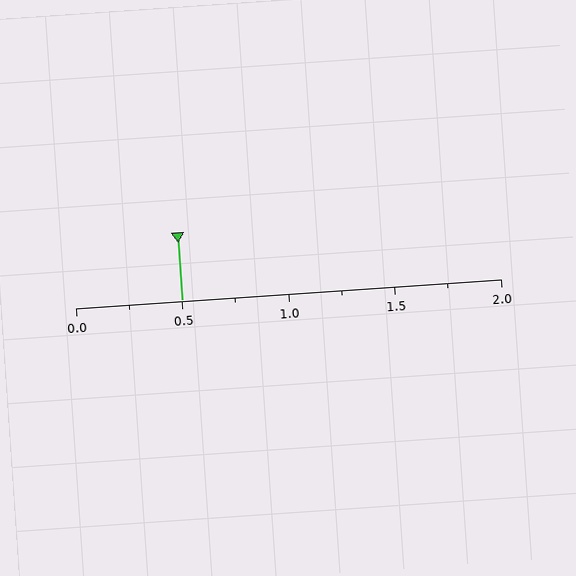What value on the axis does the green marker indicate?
The marker indicates approximately 0.5.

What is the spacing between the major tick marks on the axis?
The major ticks are spaced 0.5 apart.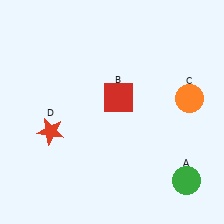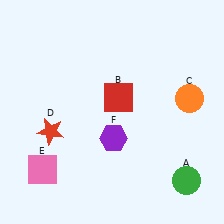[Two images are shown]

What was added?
A pink square (E), a purple hexagon (F) were added in Image 2.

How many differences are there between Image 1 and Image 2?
There are 2 differences between the two images.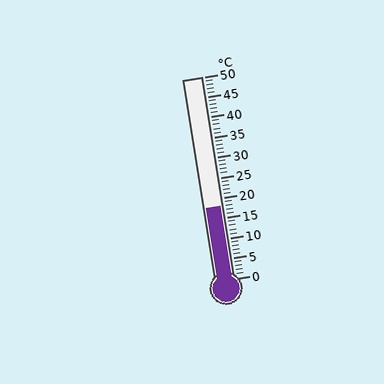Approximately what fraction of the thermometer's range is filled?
The thermometer is filled to approximately 35% of its range.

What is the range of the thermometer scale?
The thermometer scale ranges from 0°C to 50°C.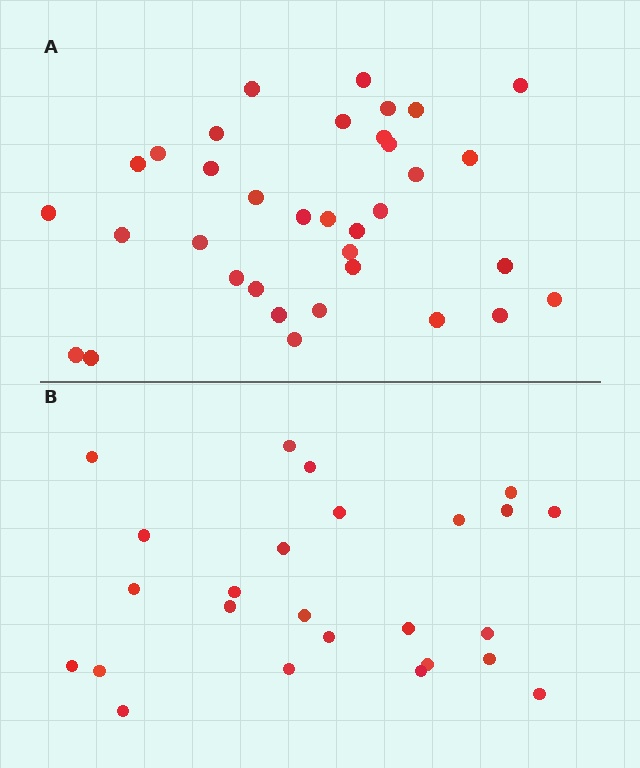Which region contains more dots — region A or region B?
Region A (the top region) has more dots.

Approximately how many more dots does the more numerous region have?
Region A has roughly 10 or so more dots than region B.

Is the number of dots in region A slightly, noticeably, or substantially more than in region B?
Region A has noticeably more, but not dramatically so. The ratio is roughly 1.4 to 1.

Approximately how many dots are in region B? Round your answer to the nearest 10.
About 20 dots. (The exact count is 25, which rounds to 20.)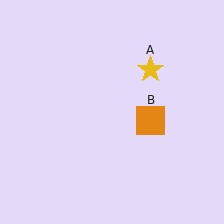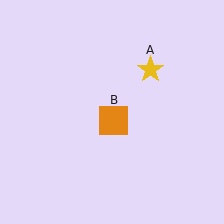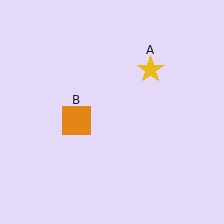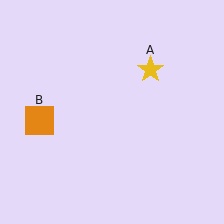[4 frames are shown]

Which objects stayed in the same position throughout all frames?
Yellow star (object A) remained stationary.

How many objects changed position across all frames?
1 object changed position: orange square (object B).